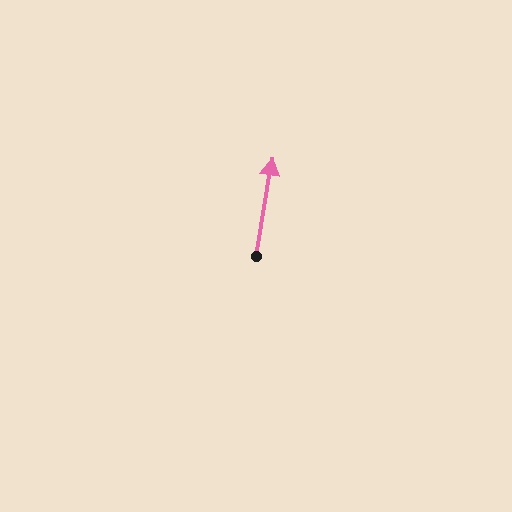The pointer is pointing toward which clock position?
Roughly 12 o'clock.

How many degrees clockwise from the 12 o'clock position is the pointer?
Approximately 10 degrees.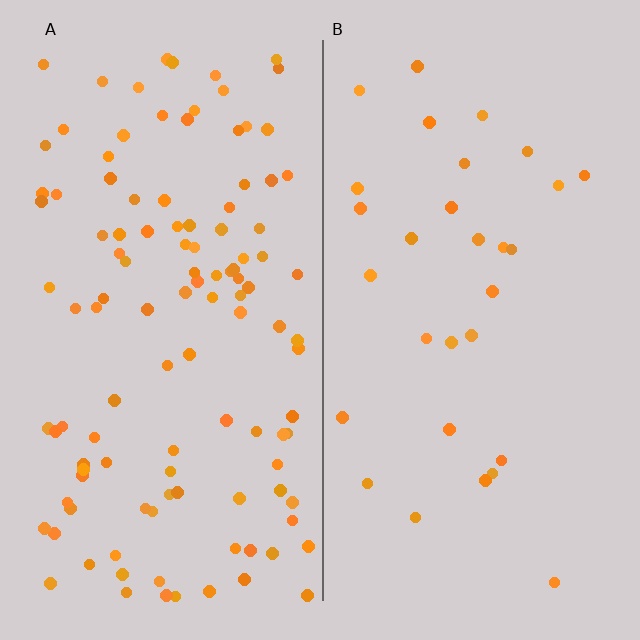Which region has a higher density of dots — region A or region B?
A (the left).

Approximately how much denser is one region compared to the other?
Approximately 3.8× — region A over region B.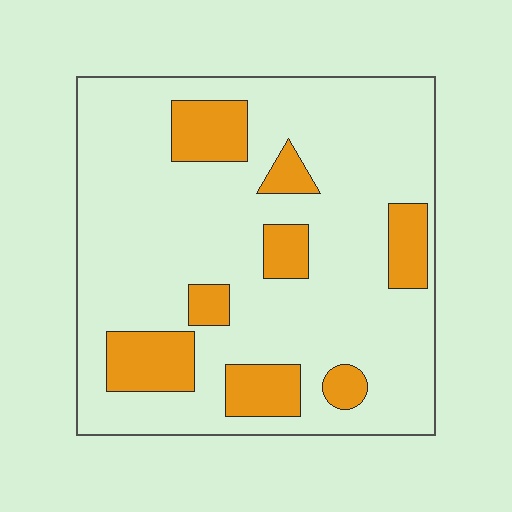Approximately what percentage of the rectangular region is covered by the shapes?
Approximately 20%.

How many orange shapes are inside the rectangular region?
8.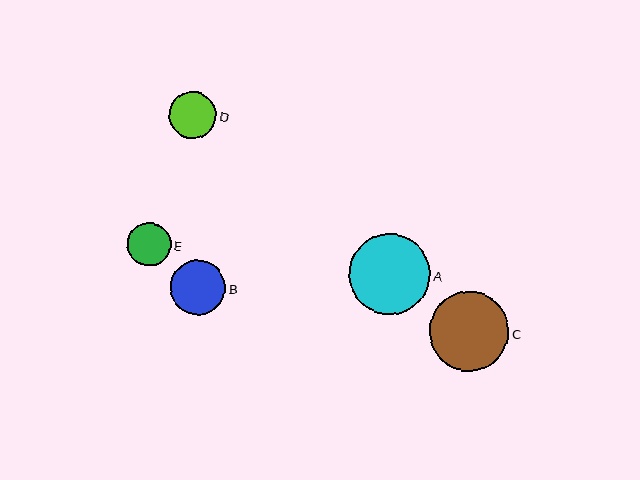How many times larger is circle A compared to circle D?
Circle A is approximately 1.7 times the size of circle D.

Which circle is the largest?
Circle A is the largest with a size of approximately 81 pixels.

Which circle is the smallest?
Circle E is the smallest with a size of approximately 44 pixels.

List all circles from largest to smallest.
From largest to smallest: A, C, B, D, E.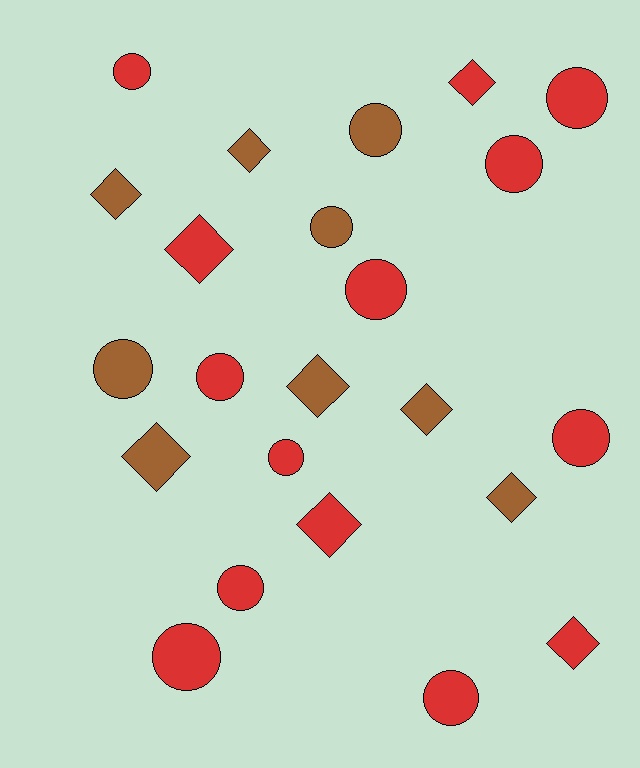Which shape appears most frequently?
Circle, with 13 objects.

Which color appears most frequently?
Red, with 14 objects.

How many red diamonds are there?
There are 4 red diamonds.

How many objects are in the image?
There are 23 objects.